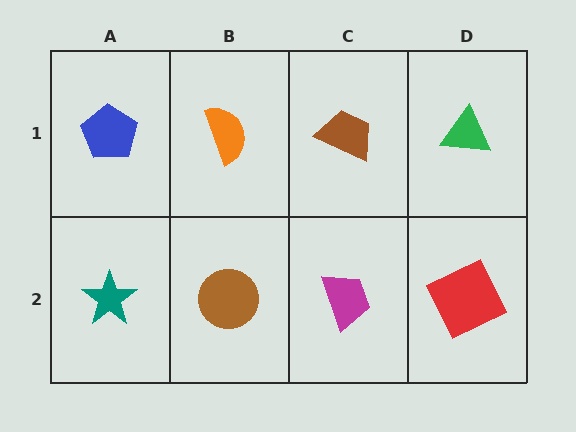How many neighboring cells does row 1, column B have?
3.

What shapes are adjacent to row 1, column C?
A magenta trapezoid (row 2, column C), an orange semicircle (row 1, column B), a green triangle (row 1, column D).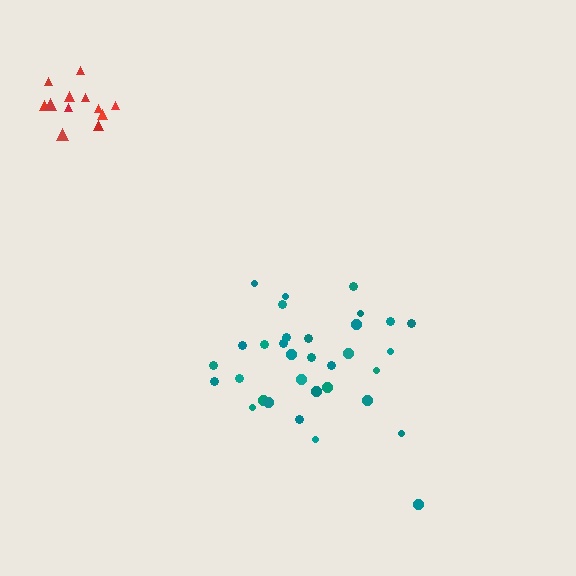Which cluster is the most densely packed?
Red.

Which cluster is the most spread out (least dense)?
Teal.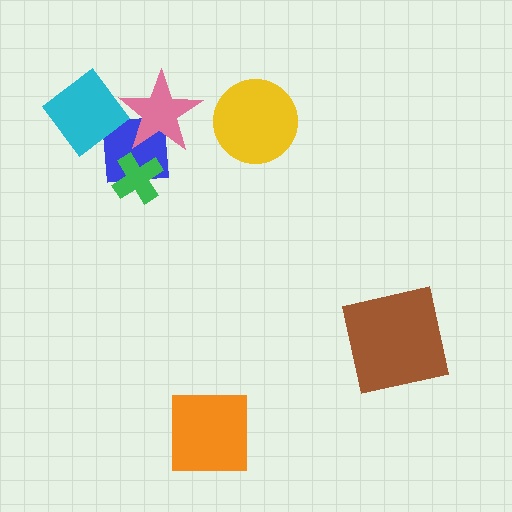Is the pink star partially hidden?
Yes, it is partially covered by another shape.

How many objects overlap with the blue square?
3 objects overlap with the blue square.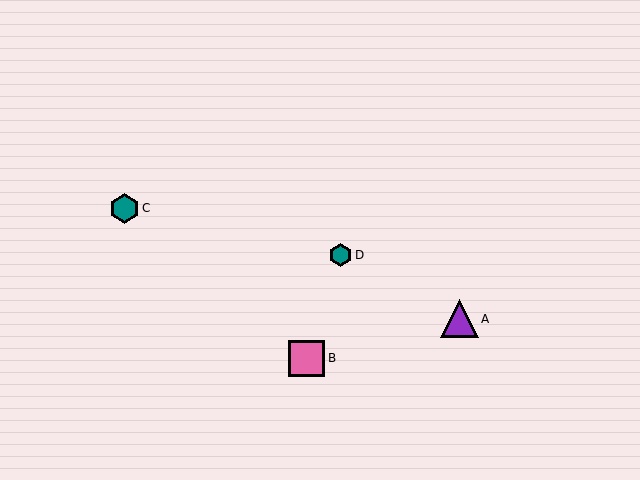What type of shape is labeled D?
Shape D is a teal hexagon.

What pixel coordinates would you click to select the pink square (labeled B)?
Click at (306, 359) to select the pink square B.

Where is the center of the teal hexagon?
The center of the teal hexagon is at (125, 208).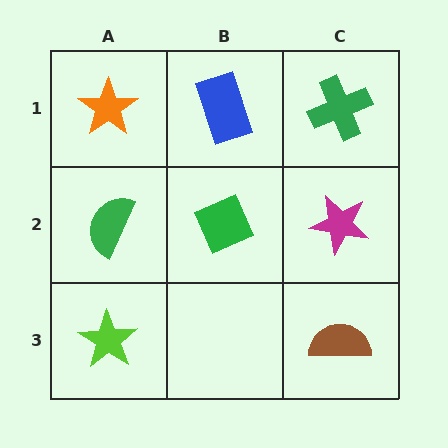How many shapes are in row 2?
3 shapes.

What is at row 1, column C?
A green cross.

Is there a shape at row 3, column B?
No, that cell is empty.